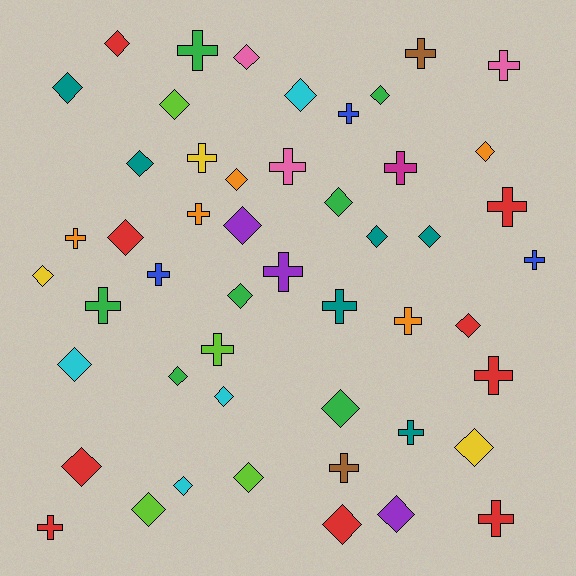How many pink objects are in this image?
There are 3 pink objects.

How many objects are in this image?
There are 50 objects.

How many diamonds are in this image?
There are 28 diamonds.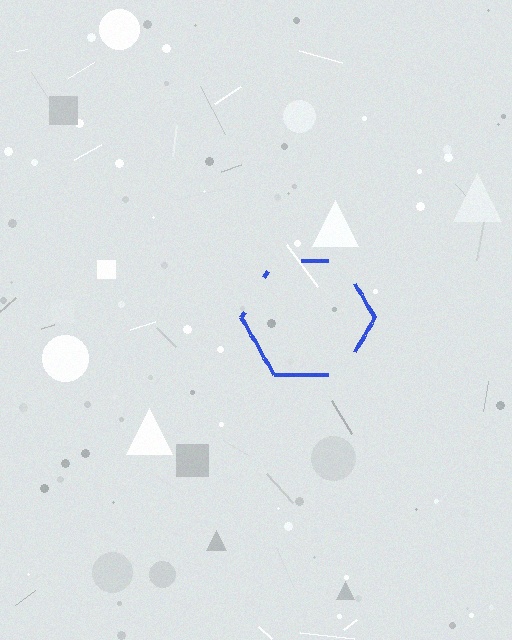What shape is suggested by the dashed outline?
The dashed outline suggests a hexagon.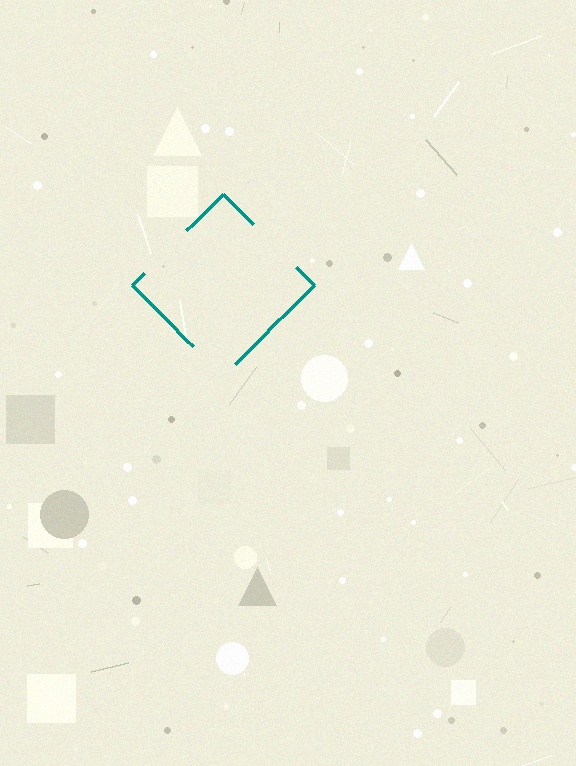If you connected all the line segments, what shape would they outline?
They would outline a diamond.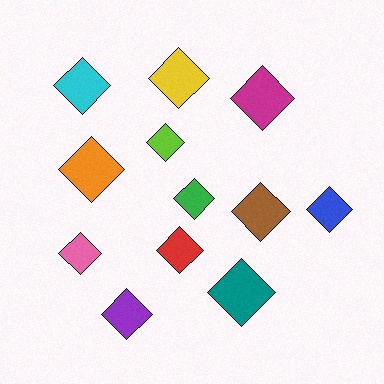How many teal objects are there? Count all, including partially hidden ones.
There is 1 teal object.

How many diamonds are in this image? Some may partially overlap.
There are 12 diamonds.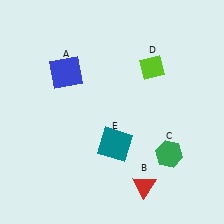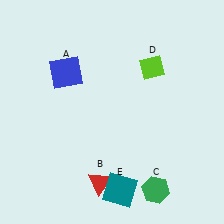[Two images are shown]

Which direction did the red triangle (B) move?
The red triangle (B) moved left.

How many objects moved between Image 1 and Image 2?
3 objects moved between the two images.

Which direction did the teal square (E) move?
The teal square (E) moved down.